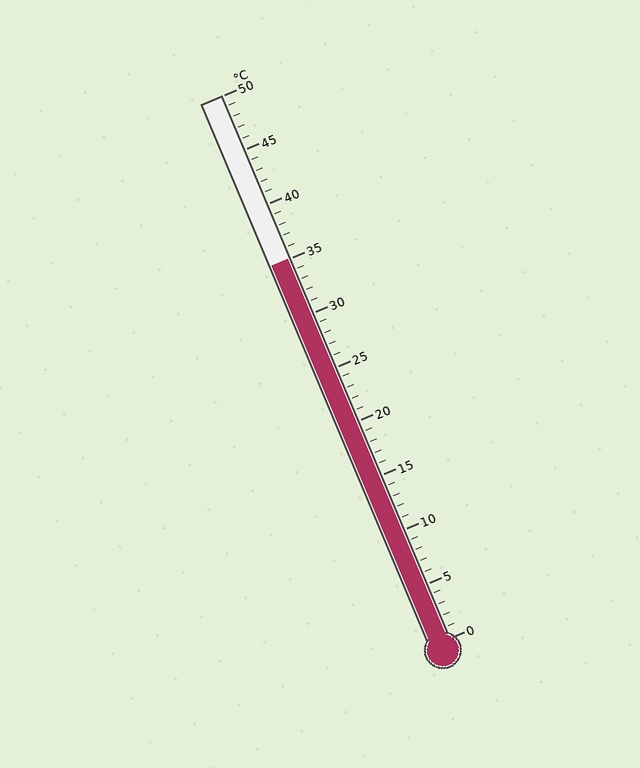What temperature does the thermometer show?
The thermometer shows approximately 35°C.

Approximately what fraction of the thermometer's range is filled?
The thermometer is filled to approximately 70% of its range.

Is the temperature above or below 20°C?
The temperature is above 20°C.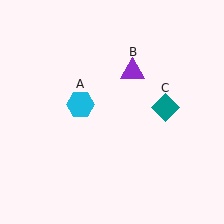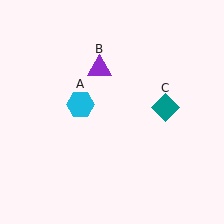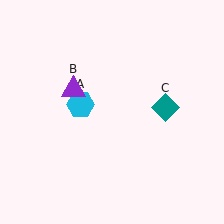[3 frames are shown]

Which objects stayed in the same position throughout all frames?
Cyan hexagon (object A) and teal diamond (object C) remained stationary.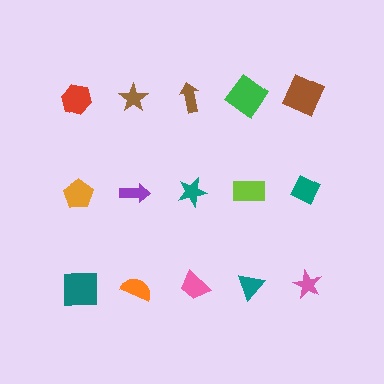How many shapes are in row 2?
5 shapes.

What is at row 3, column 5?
A pink star.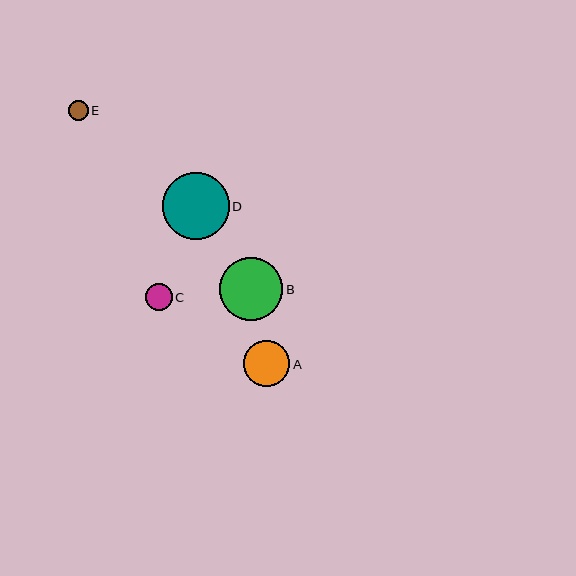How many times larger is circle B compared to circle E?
Circle B is approximately 3.1 times the size of circle E.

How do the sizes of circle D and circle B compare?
Circle D and circle B are approximately the same size.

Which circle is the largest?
Circle D is the largest with a size of approximately 67 pixels.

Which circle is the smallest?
Circle E is the smallest with a size of approximately 20 pixels.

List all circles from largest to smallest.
From largest to smallest: D, B, A, C, E.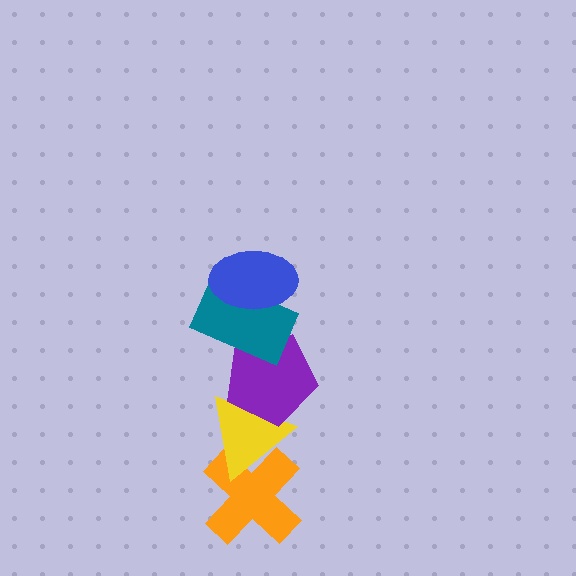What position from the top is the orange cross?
The orange cross is 5th from the top.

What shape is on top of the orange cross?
The yellow triangle is on top of the orange cross.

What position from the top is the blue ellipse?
The blue ellipse is 1st from the top.